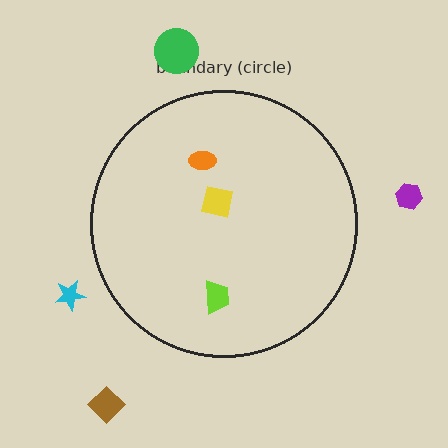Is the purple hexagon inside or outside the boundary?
Outside.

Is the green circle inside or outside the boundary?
Outside.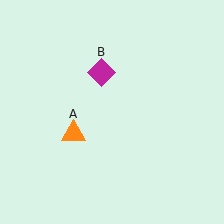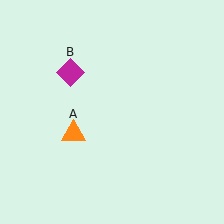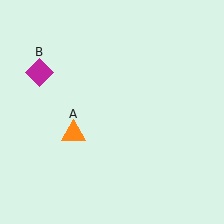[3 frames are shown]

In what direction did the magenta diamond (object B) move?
The magenta diamond (object B) moved left.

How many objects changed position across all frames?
1 object changed position: magenta diamond (object B).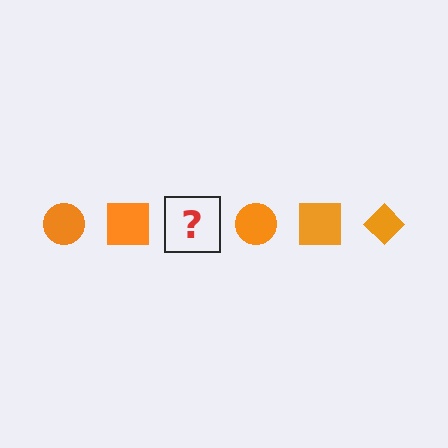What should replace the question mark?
The question mark should be replaced with an orange diamond.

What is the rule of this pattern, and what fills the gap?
The rule is that the pattern cycles through circle, square, diamond shapes in orange. The gap should be filled with an orange diamond.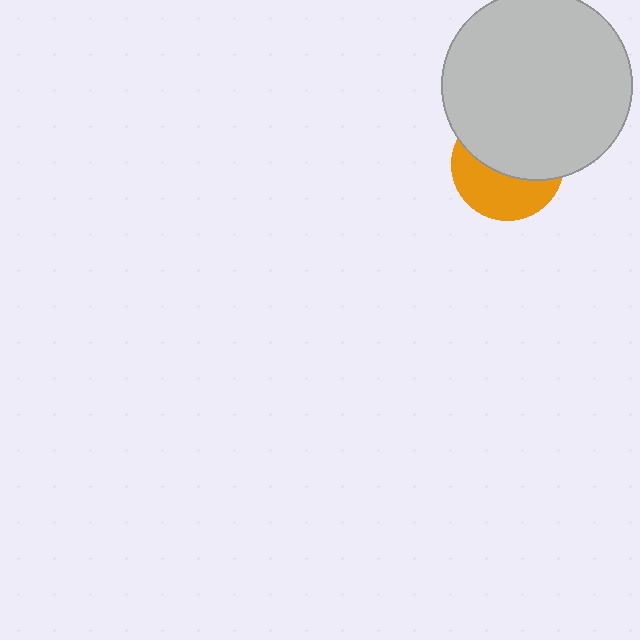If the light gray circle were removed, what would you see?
You would see the complete orange circle.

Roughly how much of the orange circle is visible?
A small part of it is visible (roughly 44%).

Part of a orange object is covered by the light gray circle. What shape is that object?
It is a circle.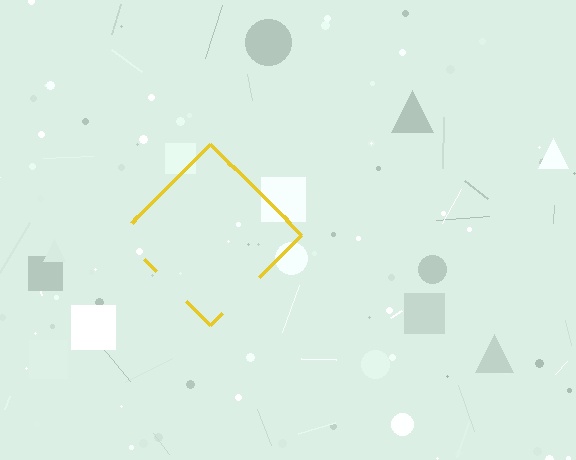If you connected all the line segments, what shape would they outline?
They would outline a diamond.